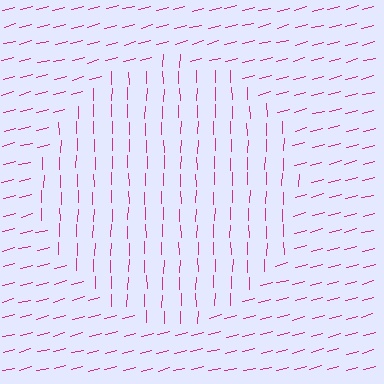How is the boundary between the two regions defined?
The boundary is defined purely by a change in line orientation (approximately 75 degrees difference). All lines are the same color and thickness.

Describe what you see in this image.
The image is filled with small magenta line segments. A circle region in the image has lines oriented differently from the surrounding lines, creating a visible texture boundary.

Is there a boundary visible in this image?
Yes, there is a texture boundary formed by a change in line orientation.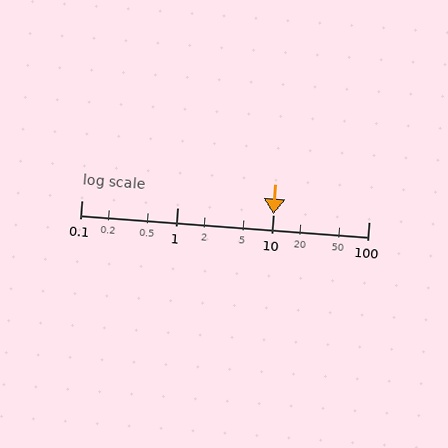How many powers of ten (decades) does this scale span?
The scale spans 3 decades, from 0.1 to 100.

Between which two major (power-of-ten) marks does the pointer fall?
The pointer is between 10 and 100.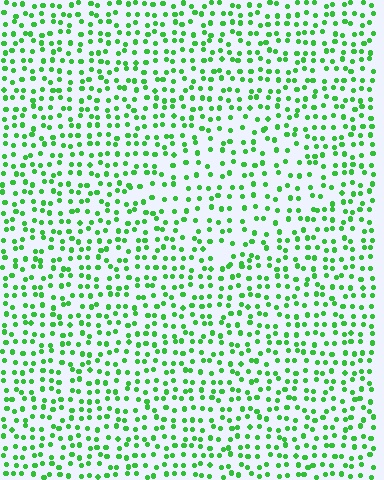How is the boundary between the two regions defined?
The boundary is defined by a change in element density (approximately 1.4x ratio). All elements are the same color, size, and shape.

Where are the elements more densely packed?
The elements are more densely packed outside the diamond boundary.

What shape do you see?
I see a diamond.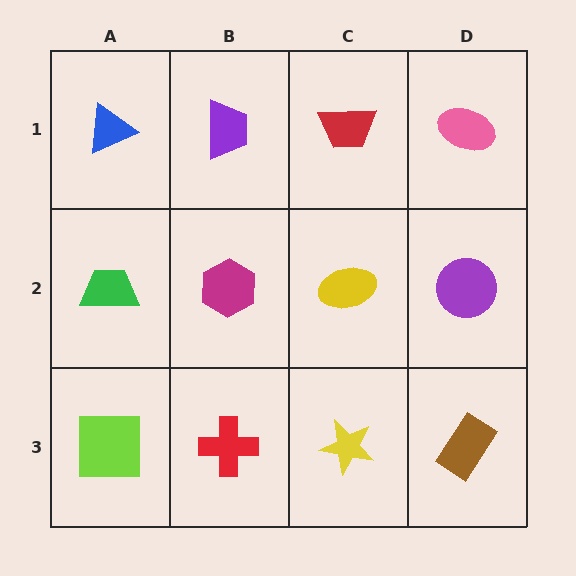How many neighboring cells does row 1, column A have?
2.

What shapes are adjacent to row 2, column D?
A pink ellipse (row 1, column D), a brown rectangle (row 3, column D), a yellow ellipse (row 2, column C).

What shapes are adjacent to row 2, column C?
A red trapezoid (row 1, column C), a yellow star (row 3, column C), a magenta hexagon (row 2, column B), a purple circle (row 2, column D).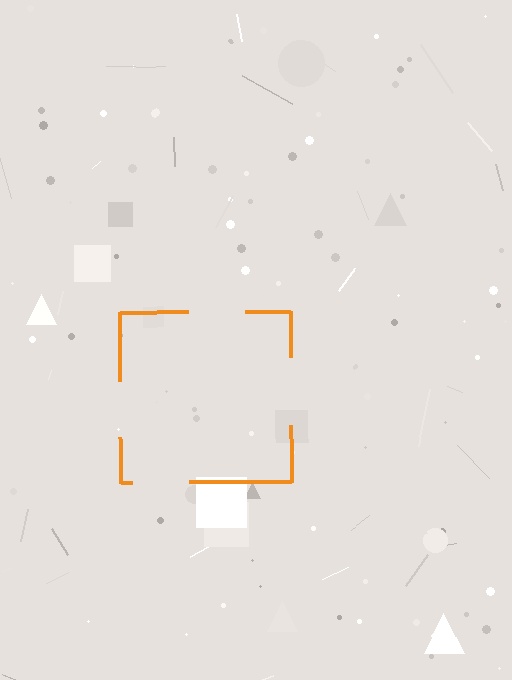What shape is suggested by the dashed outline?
The dashed outline suggests a square.